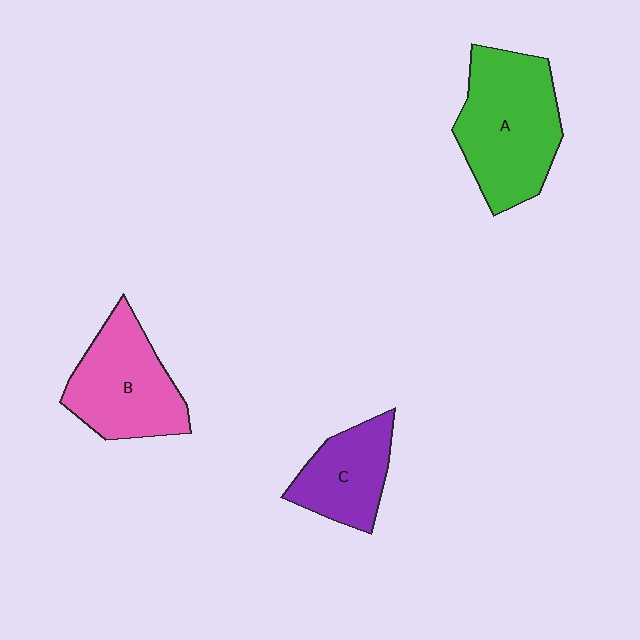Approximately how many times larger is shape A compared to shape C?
Approximately 1.7 times.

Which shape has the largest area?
Shape A (green).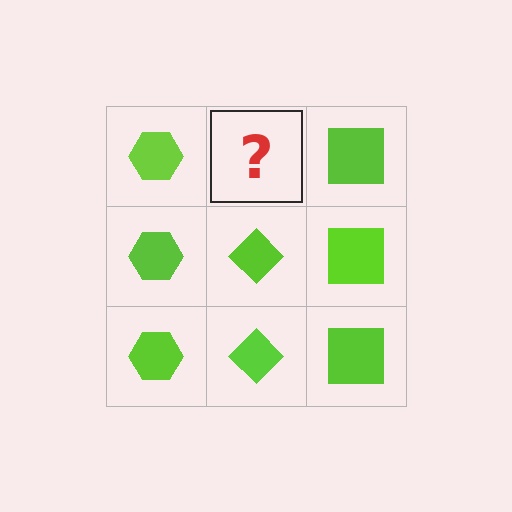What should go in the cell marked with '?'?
The missing cell should contain a lime diamond.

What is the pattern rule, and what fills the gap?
The rule is that each column has a consistent shape. The gap should be filled with a lime diamond.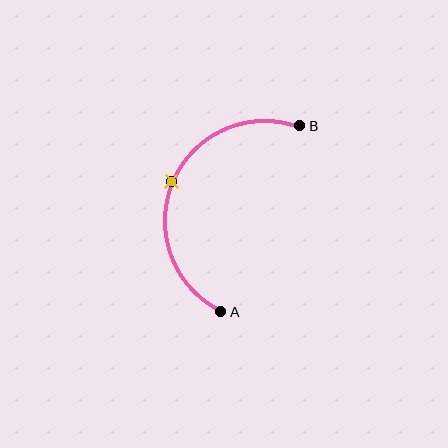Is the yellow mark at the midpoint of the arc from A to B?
Yes. The yellow mark lies on the arc at equal arc-length from both A and B — it is the arc midpoint.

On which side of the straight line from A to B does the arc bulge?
The arc bulges to the left of the straight line connecting A and B.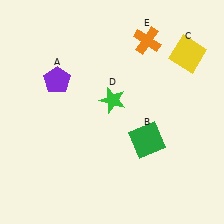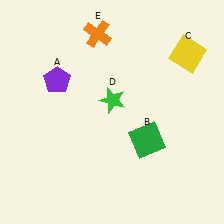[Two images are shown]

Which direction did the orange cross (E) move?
The orange cross (E) moved left.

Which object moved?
The orange cross (E) moved left.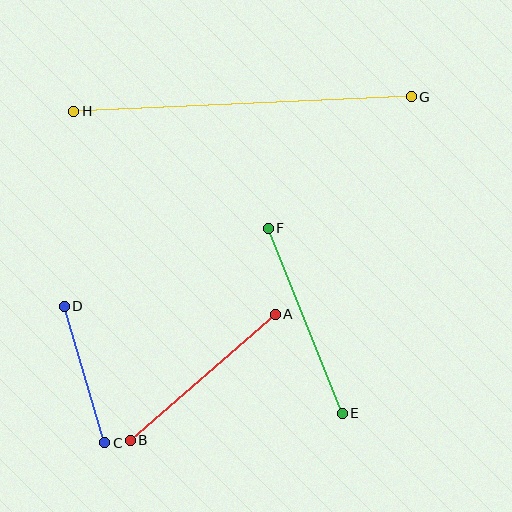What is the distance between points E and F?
The distance is approximately 199 pixels.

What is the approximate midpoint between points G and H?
The midpoint is at approximately (243, 104) pixels.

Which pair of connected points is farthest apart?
Points G and H are farthest apart.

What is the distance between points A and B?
The distance is approximately 192 pixels.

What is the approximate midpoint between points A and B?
The midpoint is at approximately (203, 377) pixels.